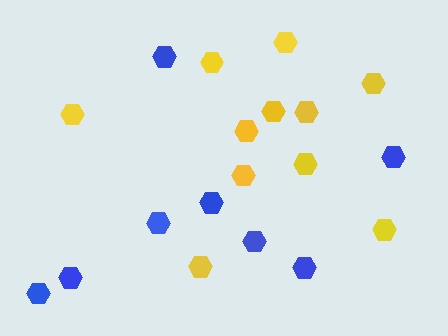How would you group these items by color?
There are 2 groups: one group of yellow hexagons (11) and one group of blue hexagons (8).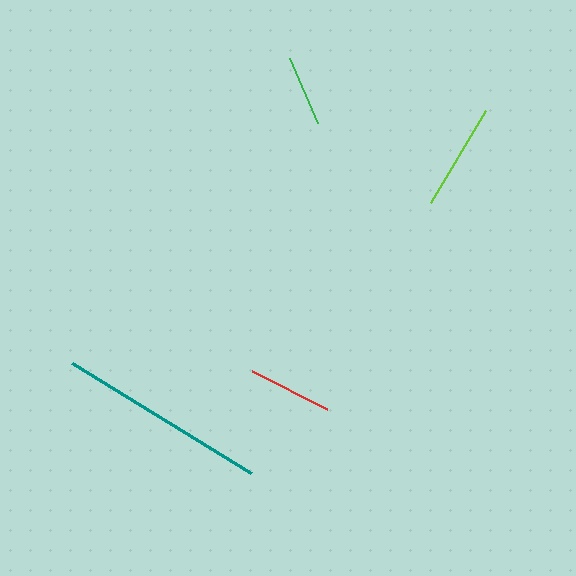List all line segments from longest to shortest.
From longest to shortest: teal, lime, red, green.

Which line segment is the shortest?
The green line is the shortest at approximately 70 pixels.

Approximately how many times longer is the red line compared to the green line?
The red line is approximately 1.2 times the length of the green line.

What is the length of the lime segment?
The lime segment is approximately 107 pixels long.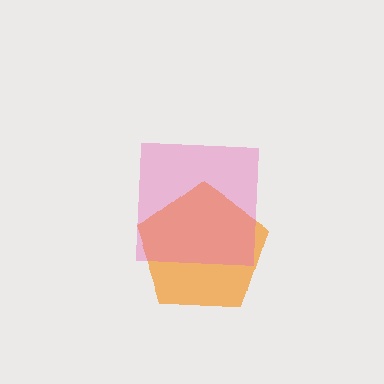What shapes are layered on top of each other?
The layered shapes are: an orange pentagon, a pink square.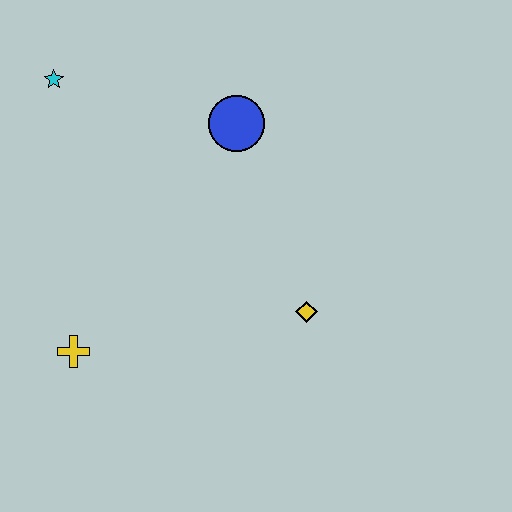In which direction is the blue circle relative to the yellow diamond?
The blue circle is above the yellow diamond.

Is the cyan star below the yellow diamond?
No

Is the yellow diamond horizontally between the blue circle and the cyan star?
No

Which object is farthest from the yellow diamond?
The cyan star is farthest from the yellow diamond.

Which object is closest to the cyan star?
The blue circle is closest to the cyan star.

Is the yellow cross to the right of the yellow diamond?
No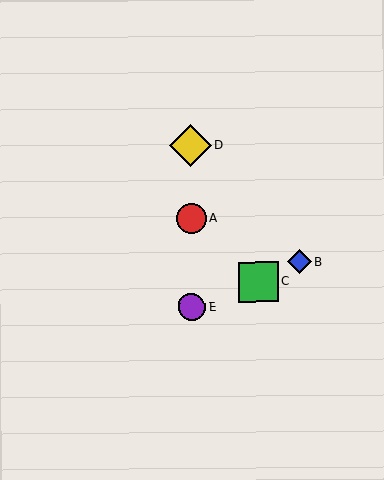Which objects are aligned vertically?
Objects A, D, E are aligned vertically.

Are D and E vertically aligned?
Yes, both are at x≈191.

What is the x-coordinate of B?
Object B is at x≈300.